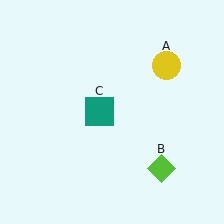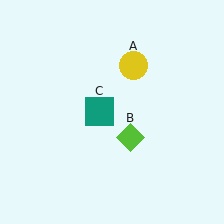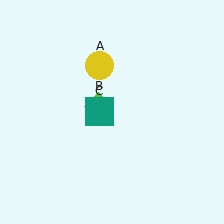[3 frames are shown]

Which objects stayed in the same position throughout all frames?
Teal square (object C) remained stationary.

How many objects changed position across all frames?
2 objects changed position: yellow circle (object A), lime diamond (object B).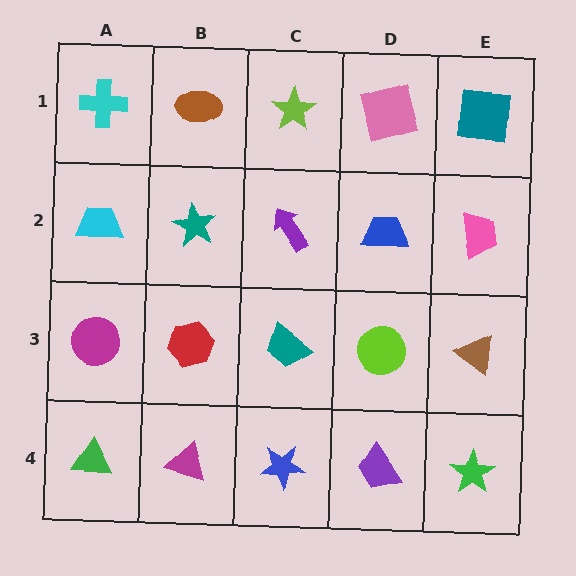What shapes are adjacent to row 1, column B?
A teal star (row 2, column B), a cyan cross (row 1, column A), a lime star (row 1, column C).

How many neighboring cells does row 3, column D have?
4.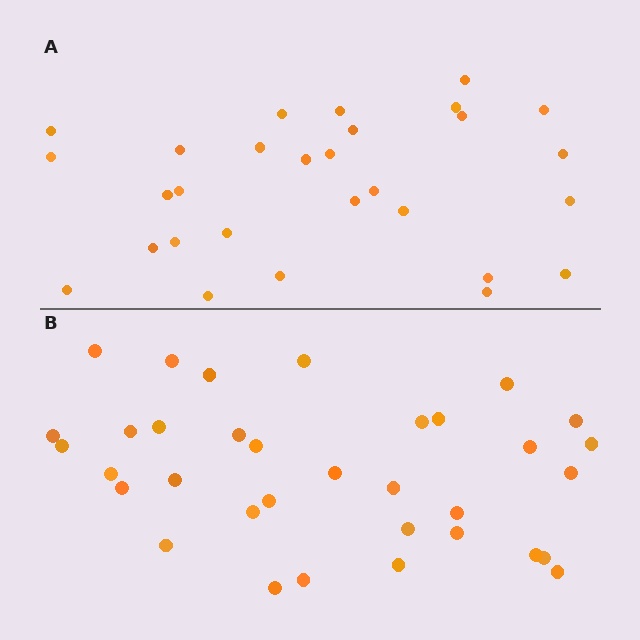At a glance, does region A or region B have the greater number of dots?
Region B (the bottom region) has more dots.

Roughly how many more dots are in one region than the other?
Region B has about 5 more dots than region A.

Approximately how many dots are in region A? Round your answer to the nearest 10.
About 30 dots. (The exact count is 29, which rounds to 30.)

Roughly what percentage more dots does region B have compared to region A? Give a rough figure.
About 15% more.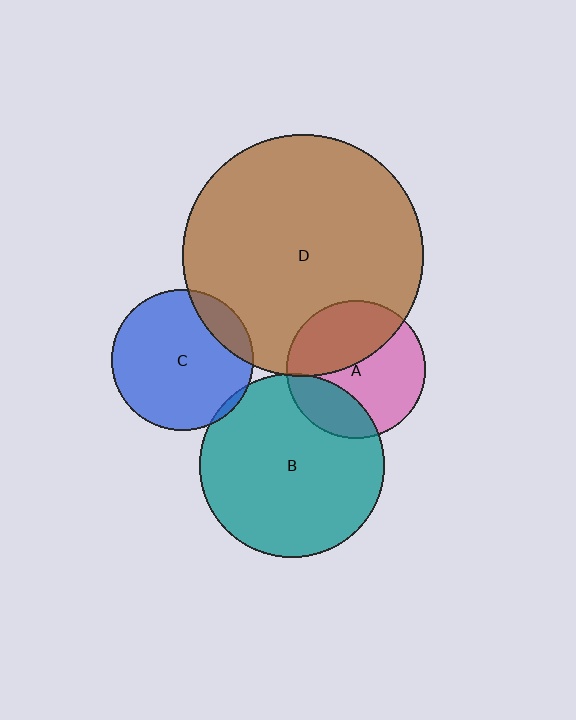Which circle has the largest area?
Circle D (brown).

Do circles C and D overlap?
Yes.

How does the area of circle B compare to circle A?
Approximately 1.8 times.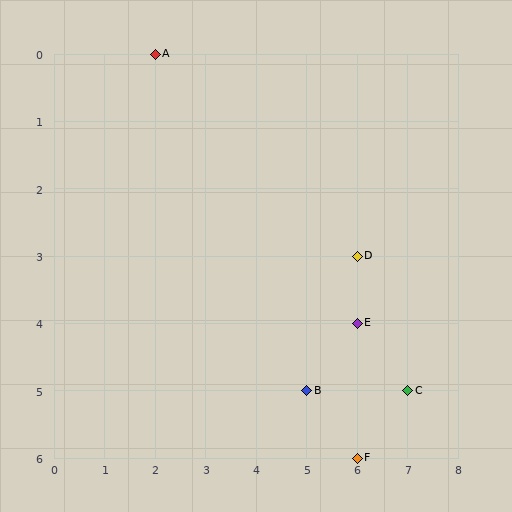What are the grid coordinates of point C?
Point C is at grid coordinates (7, 5).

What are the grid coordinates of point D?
Point D is at grid coordinates (6, 3).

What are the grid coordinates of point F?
Point F is at grid coordinates (6, 6).